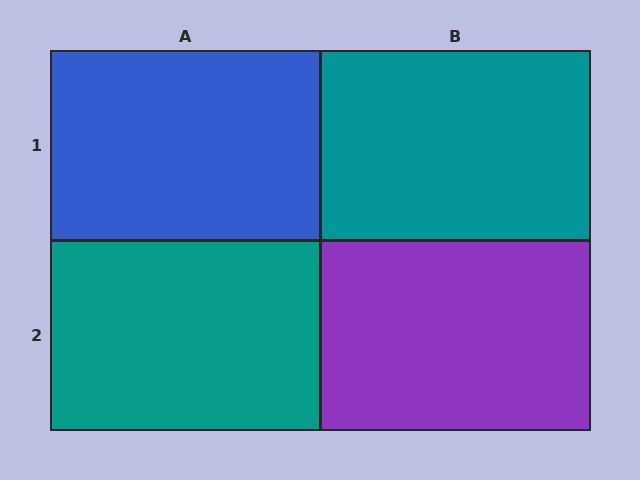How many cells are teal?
2 cells are teal.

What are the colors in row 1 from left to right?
Blue, teal.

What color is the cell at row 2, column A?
Teal.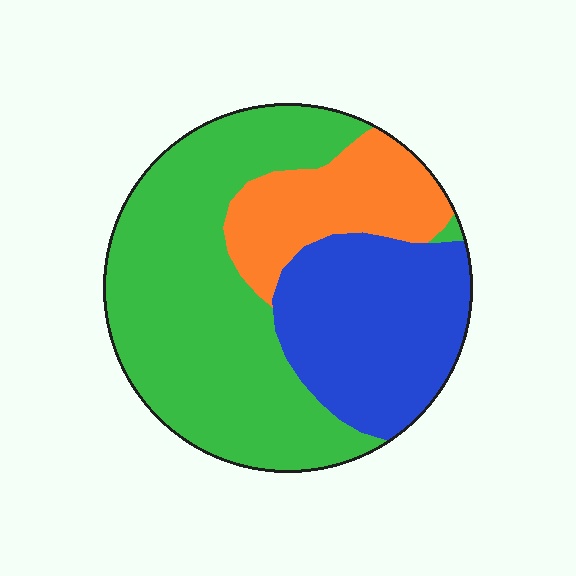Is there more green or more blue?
Green.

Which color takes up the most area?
Green, at roughly 50%.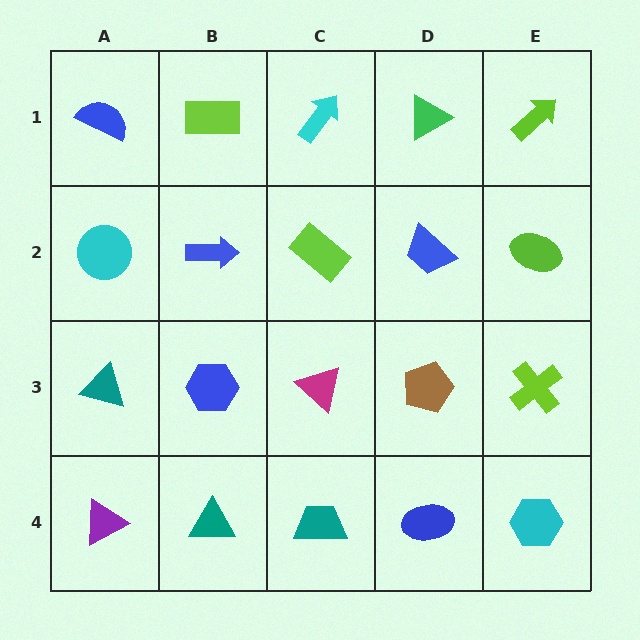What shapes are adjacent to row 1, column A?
A cyan circle (row 2, column A), a lime rectangle (row 1, column B).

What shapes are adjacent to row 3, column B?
A blue arrow (row 2, column B), a teal triangle (row 4, column B), a teal triangle (row 3, column A), a magenta triangle (row 3, column C).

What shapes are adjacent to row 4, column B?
A blue hexagon (row 3, column B), a purple triangle (row 4, column A), a teal trapezoid (row 4, column C).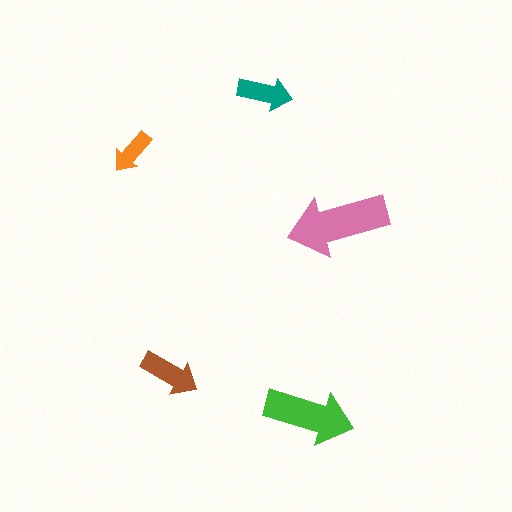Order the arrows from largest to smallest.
the pink one, the green one, the brown one, the teal one, the orange one.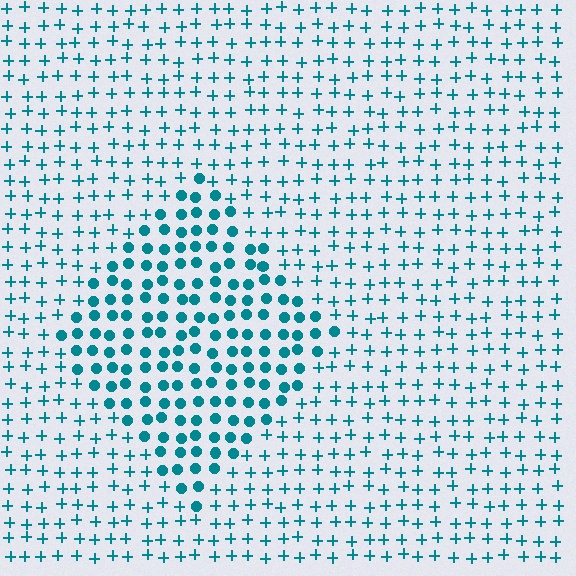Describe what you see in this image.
The image is filled with small teal elements arranged in a uniform grid. A diamond-shaped region contains circles, while the surrounding area contains plus signs. The boundary is defined purely by the change in element shape.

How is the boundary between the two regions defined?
The boundary is defined by a change in element shape: circles inside vs. plus signs outside. All elements share the same color and spacing.